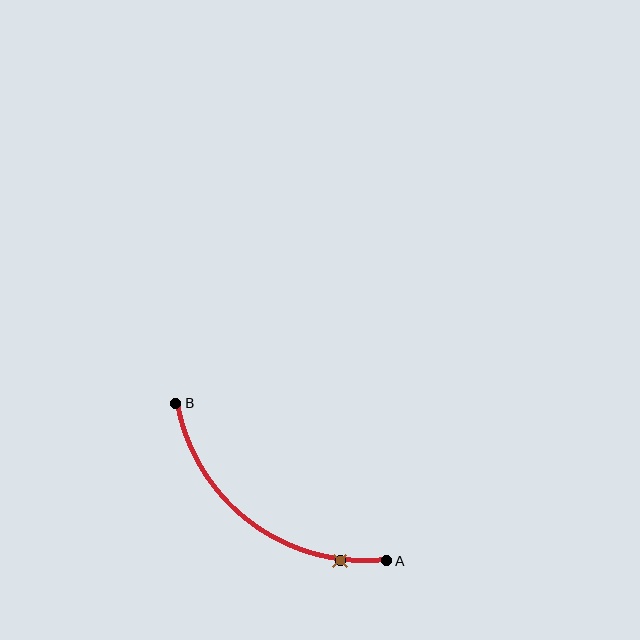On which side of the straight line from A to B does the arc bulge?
The arc bulges below and to the left of the straight line connecting A and B.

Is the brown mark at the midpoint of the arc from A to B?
No. The brown mark lies on the arc but is closer to endpoint A. The arc midpoint would be at the point on the curve equidistant along the arc from both A and B.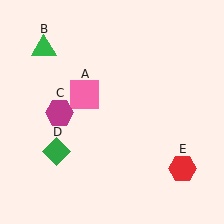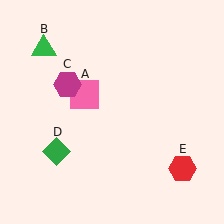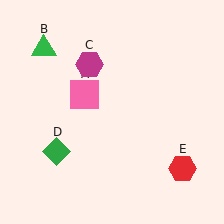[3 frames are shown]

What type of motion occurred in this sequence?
The magenta hexagon (object C) rotated clockwise around the center of the scene.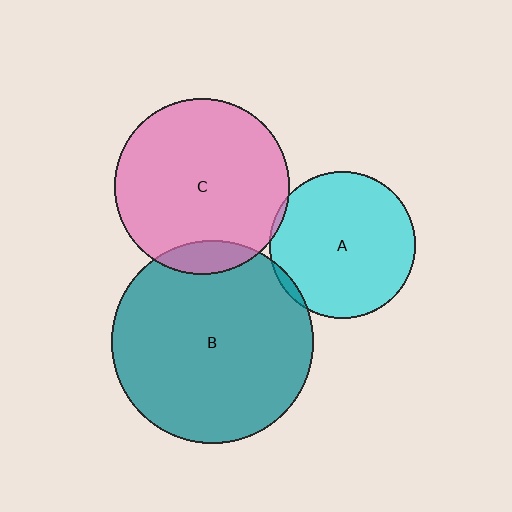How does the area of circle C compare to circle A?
Approximately 1.4 times.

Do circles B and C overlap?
Yes.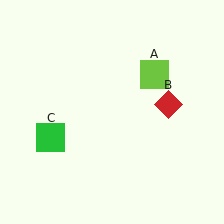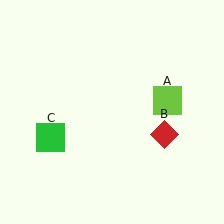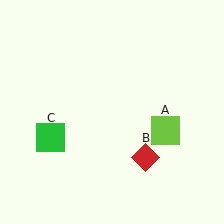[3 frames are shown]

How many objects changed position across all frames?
2 objects changed position: lime square (object A), red diamond (object B).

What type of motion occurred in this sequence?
The lime square (object A), red diamond (object B) rotated clockwise around the center of the scene.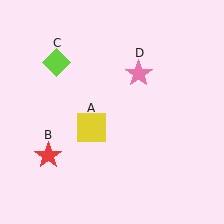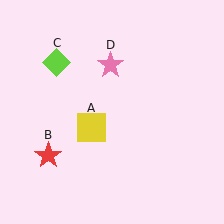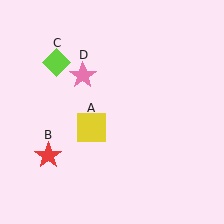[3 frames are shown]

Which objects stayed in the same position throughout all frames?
Yellow square (object A) and red star (object B) and lime diamond (object C) remained stationary.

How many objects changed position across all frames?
1 object changed position: pink star (object D).